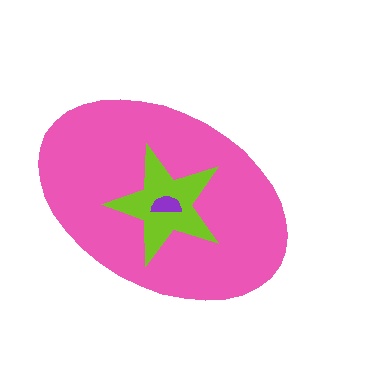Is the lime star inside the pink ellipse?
Yes.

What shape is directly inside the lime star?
The purple semicircle.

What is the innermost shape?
The purple semicircle.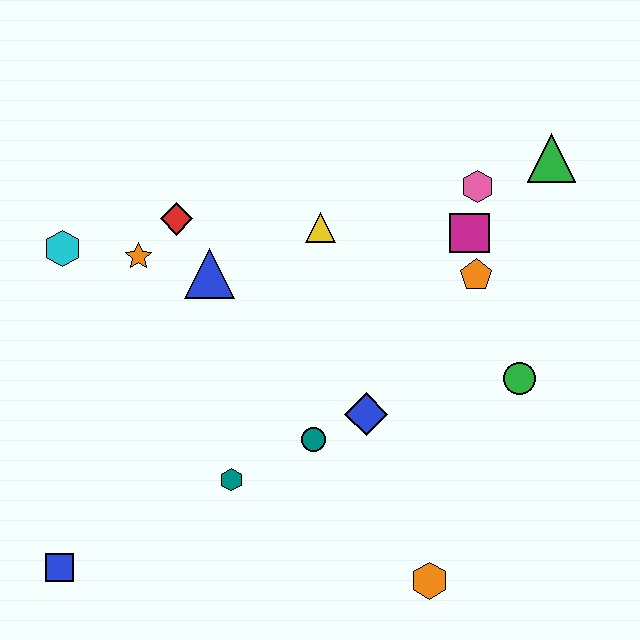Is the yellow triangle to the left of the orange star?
No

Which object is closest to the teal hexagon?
The teal circle is closest to the teal hexagon.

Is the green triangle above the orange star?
Yes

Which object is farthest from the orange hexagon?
The cyan hexagon is farthest from the orange hexagon.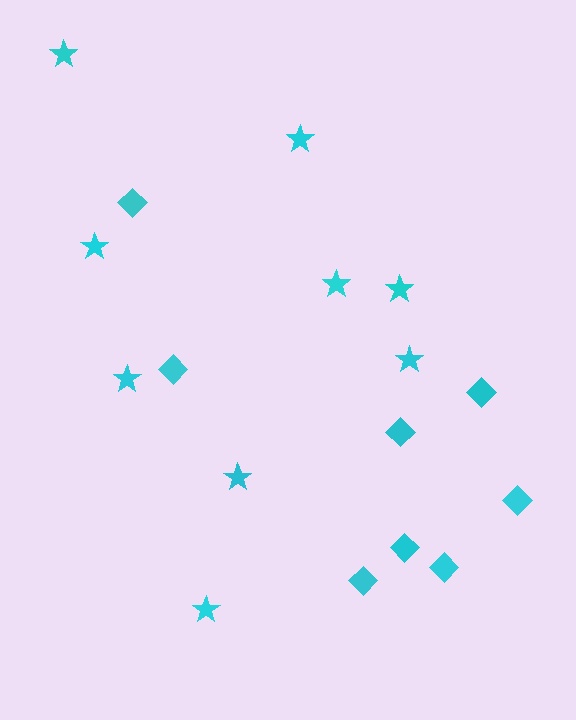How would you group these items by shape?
There are 2 groups: one group of diamonds (8) and one group of stars (9).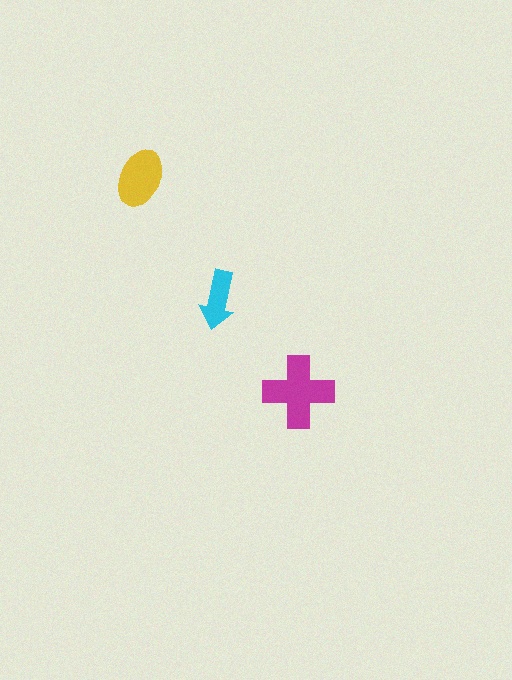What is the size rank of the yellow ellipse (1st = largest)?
2nd.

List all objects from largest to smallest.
The magenta cross, the yellow ellipse, the cyan arrow.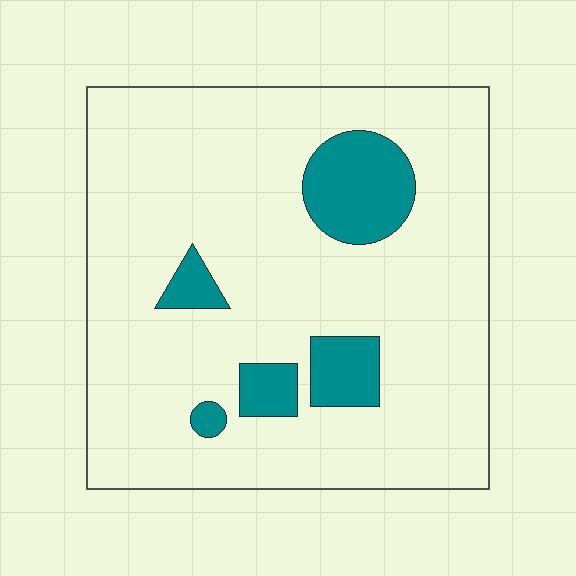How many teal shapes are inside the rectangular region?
5.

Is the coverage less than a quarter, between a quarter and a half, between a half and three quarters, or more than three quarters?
Less than a quarter.